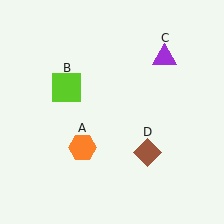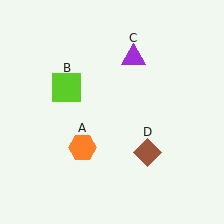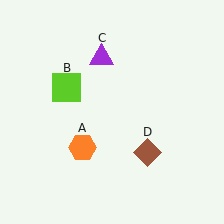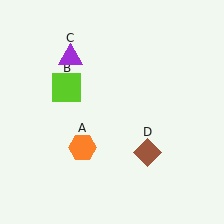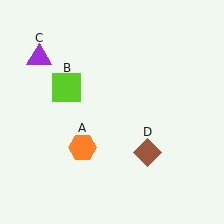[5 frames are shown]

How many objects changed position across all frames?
1 object changed position: purple triangle (object C).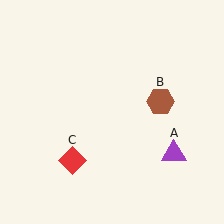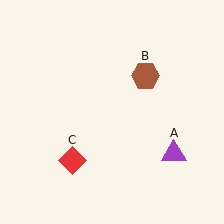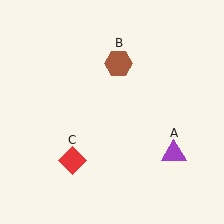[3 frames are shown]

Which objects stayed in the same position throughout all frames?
Purple triangle (object A) and red diamond (object C) remained stationary.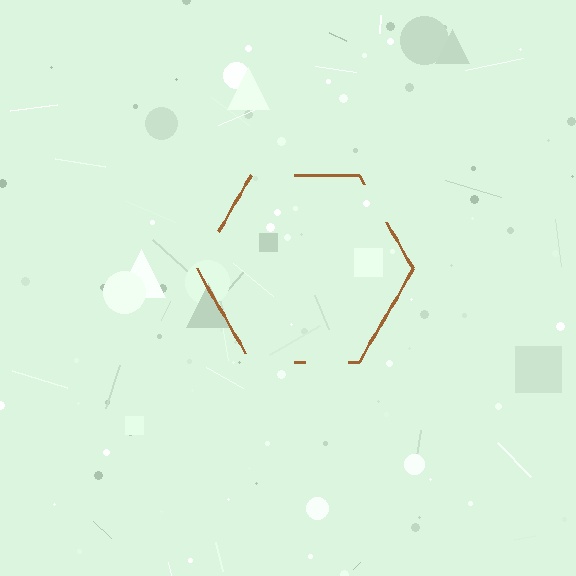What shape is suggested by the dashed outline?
The dashed outline suggests a hexagon.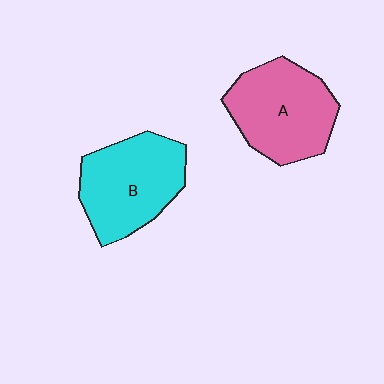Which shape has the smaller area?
Shape B (cyan).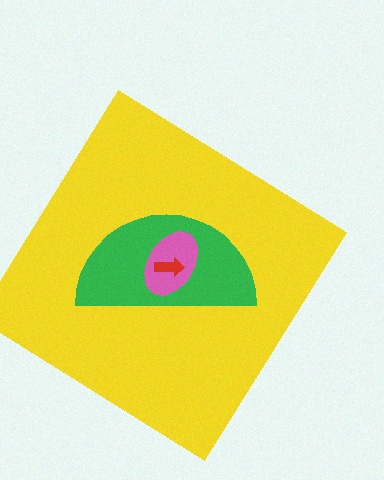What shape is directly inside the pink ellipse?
The red arrow.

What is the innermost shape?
The red arrow.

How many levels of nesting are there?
4.